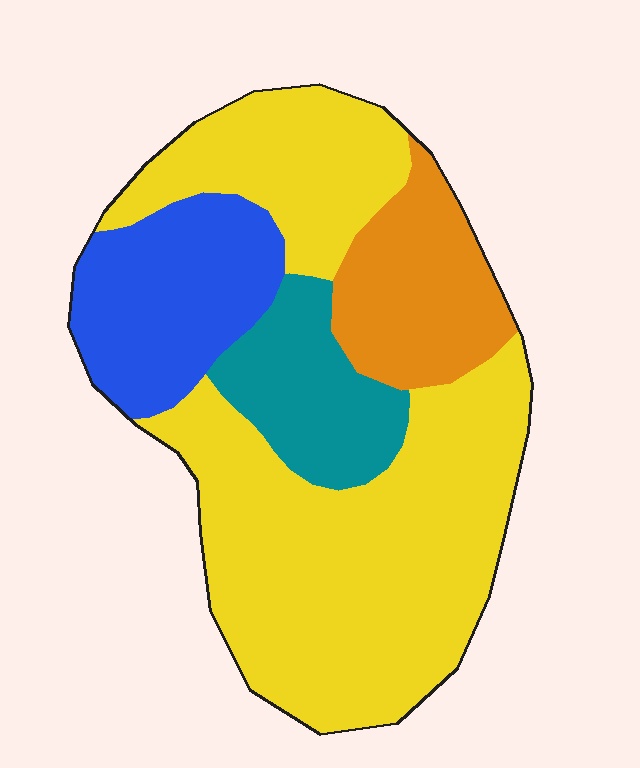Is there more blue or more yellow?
Yellow.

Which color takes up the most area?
Yellow, at roughly 55%.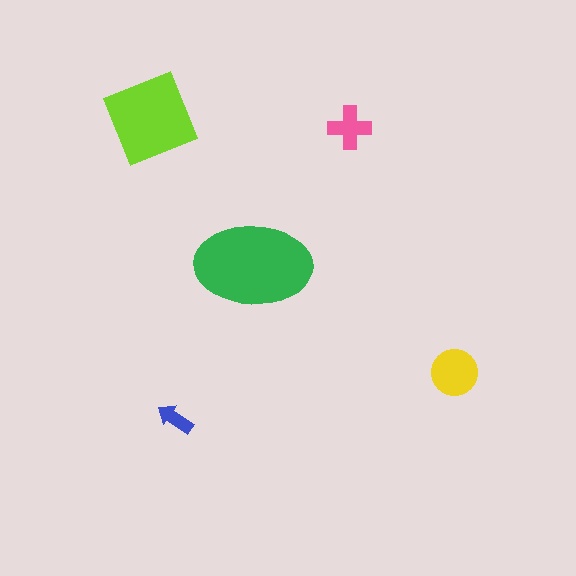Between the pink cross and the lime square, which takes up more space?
The lime square.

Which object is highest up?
The lime square is topmost.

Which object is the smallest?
The blue arrow.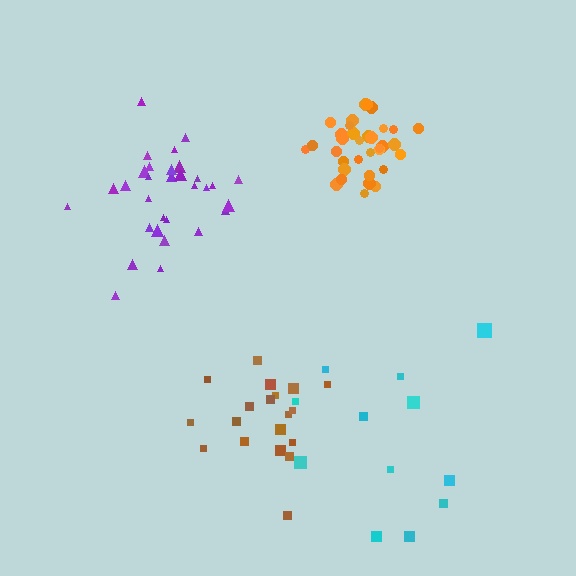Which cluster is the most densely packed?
Orange.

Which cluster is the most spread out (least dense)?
Cyan.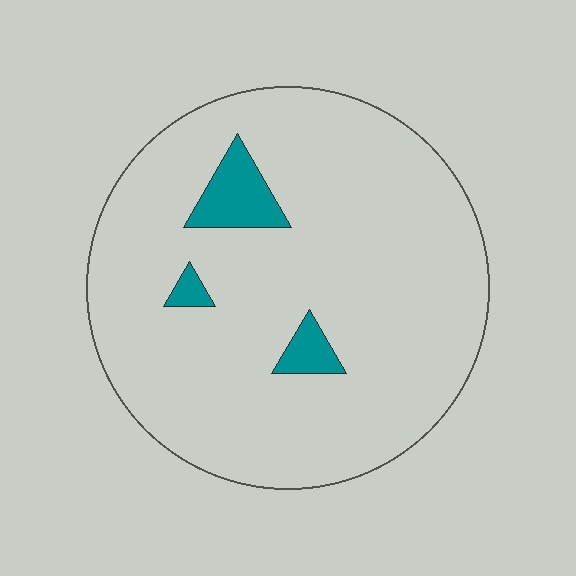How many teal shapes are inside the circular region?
3.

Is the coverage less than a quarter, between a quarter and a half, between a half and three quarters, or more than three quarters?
Less than a quarter.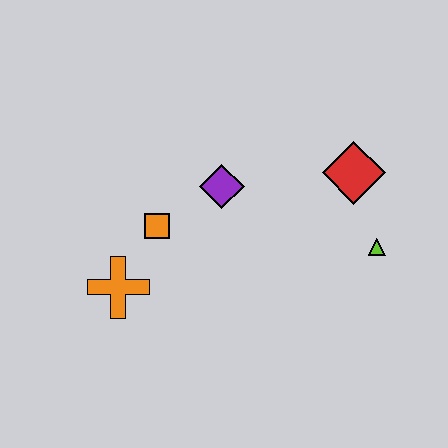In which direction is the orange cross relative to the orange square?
The orange cross is below the orange square.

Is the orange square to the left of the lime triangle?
Yes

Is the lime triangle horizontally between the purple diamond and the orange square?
No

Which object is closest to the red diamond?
The lime triangle is closest to the red diamond.